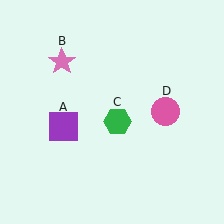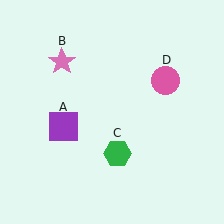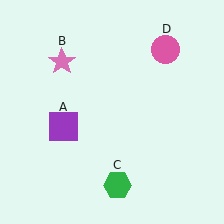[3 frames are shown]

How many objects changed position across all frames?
2 objects changed position: green hexagon (object C), pink circle (object D).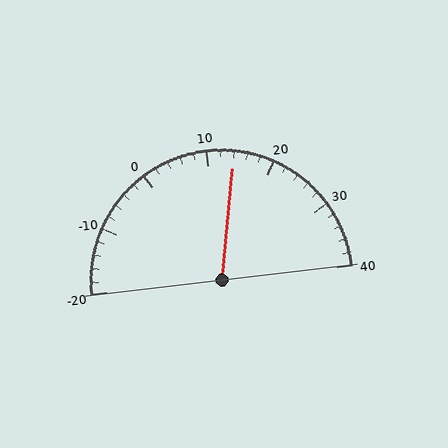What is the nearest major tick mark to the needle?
The nearest major tick mark is 10.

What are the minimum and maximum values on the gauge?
The gauge ranges from -20 to 40.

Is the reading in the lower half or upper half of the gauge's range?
The reading is in the upper half of the range (-20 to 40).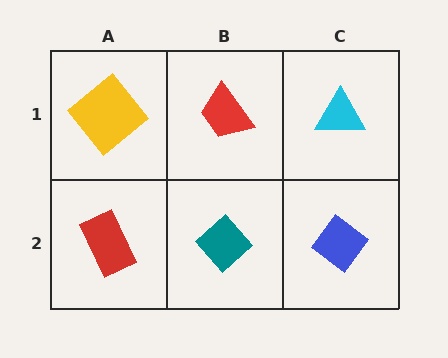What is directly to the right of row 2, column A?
A teal diamond.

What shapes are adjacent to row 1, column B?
A teal diamond (row 2, column B), a yellow diamond (row 1, column A), a cyan triangle (row 1, column C).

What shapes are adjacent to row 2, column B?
A red trapezoid (row 1, column B), a red rectangle (row 2, column A), a blue diamond (row 2, column C).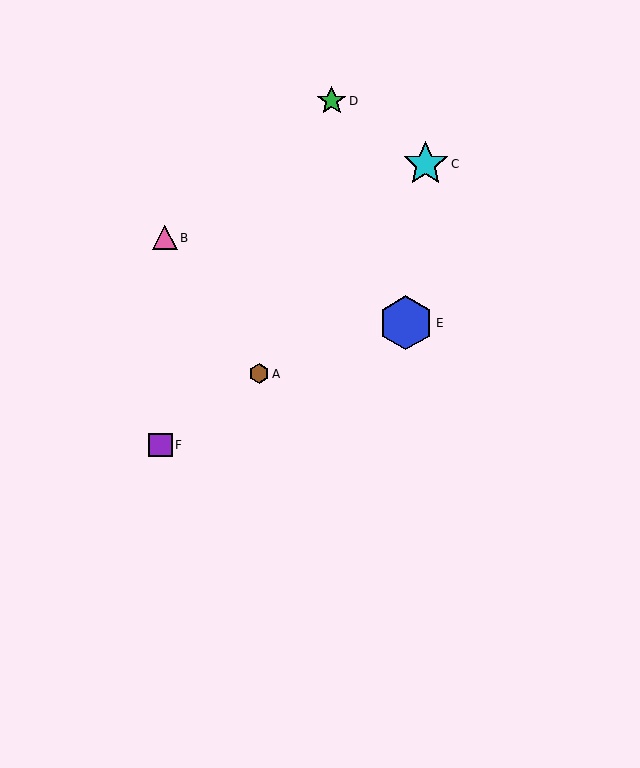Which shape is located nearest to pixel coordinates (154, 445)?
The purple square (labeled F) at (160, 445) is nearest to that location.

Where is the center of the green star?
The center of the green star is at (332, 101).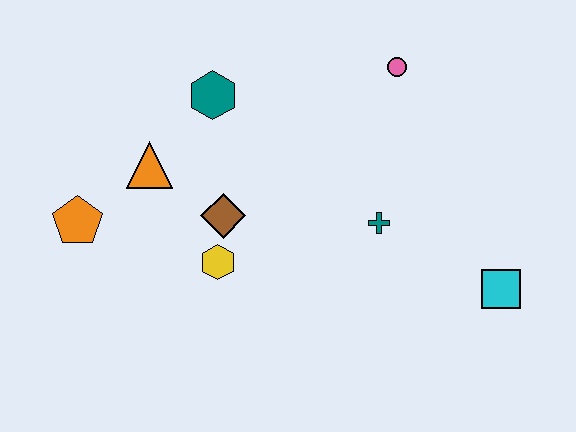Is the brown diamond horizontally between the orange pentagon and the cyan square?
Yes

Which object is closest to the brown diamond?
The yellow hexagon is closest to the brown diamond.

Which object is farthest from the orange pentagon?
The cyan square is farthest from the orange pentagon.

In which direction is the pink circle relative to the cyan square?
The pink circle is above the cyan square.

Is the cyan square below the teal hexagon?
Yes